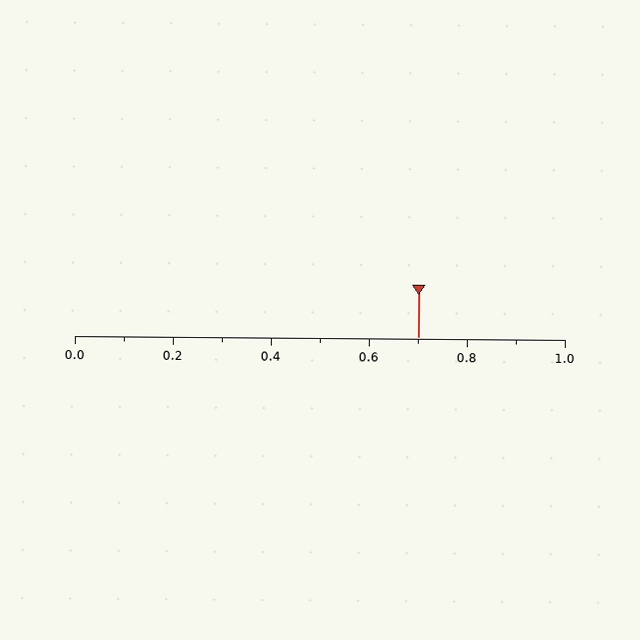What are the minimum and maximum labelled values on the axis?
The axis runs from 0.0 to 1.0.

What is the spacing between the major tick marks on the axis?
The major ticks are spaced 0.2 apart.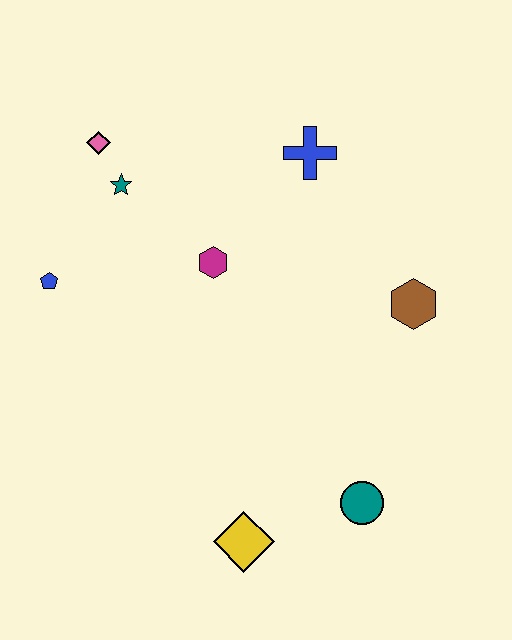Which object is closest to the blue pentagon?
The teal star is closest to the blue pentagon.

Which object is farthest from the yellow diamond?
The pink diamond is farthest from the yellow diamond.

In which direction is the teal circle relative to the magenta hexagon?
The teal circle is below the magenta hexagon.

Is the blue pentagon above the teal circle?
Yes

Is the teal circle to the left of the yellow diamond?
No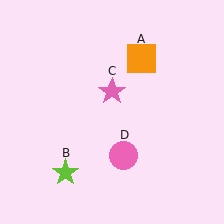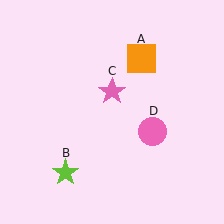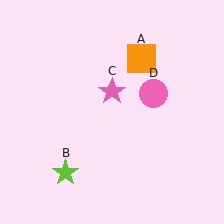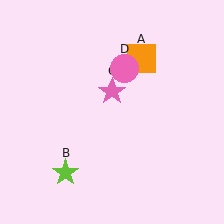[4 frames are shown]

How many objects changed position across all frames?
1 object changed position: pink circle (object D).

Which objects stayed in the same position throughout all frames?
Orange square (object A) and lime star (object B) and pink star (object C) remained stationary.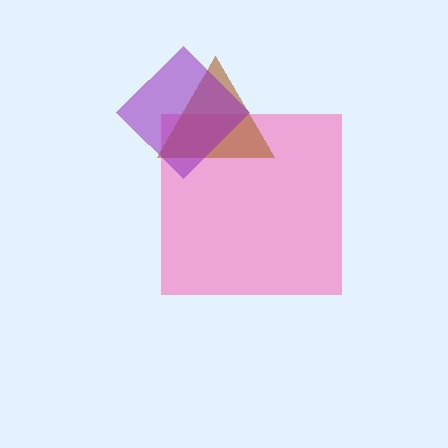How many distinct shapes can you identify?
There are 3 distinct shapes: a pink square, a brown triangle, a purple diamond.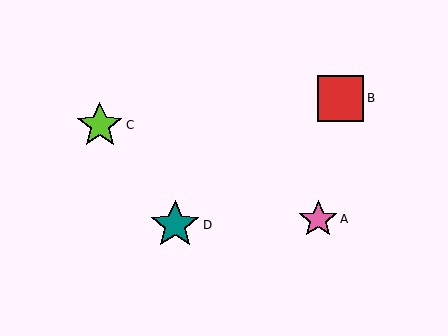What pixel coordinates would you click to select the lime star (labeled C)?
Click at (100, 125) to select the lime star C.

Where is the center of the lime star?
The center of the lime star is at (100, 125).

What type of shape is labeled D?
Shape D is a teal star.